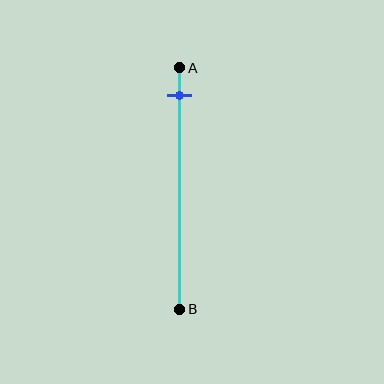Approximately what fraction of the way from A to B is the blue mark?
The blue mark is approximately 10% of the way from A to B.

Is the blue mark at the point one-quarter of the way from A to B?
No, the mark is at about 10% from A, not at the 25% one-quarter point.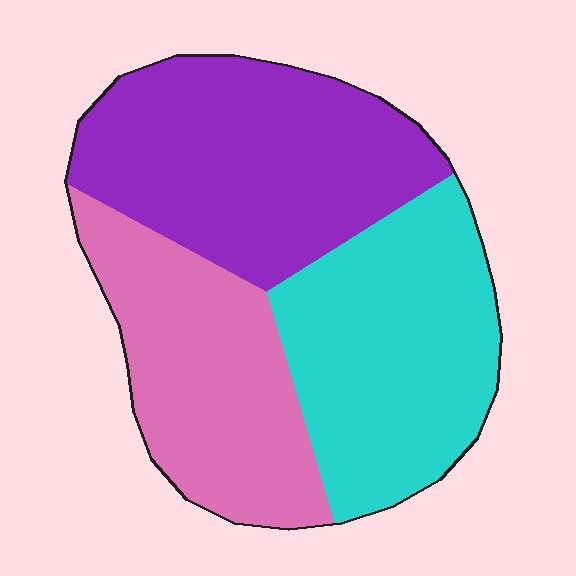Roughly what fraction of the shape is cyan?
Cyan takes up about one third (1/3) of the shape.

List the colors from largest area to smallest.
From largest to smallest: purple, cyan, pink.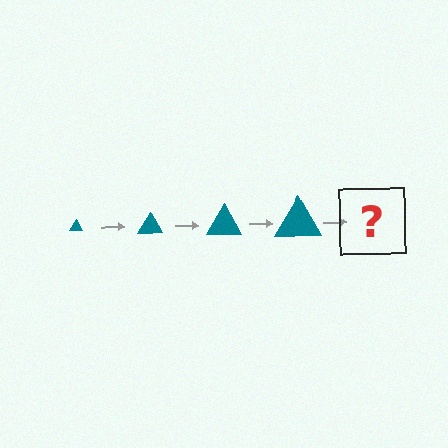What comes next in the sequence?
The next element should be a teal triangle, larger than the previous one.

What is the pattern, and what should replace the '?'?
The pattern is that the triangle gets progressively larger each step. The '?' should be a teal triangle, larger than the previous one.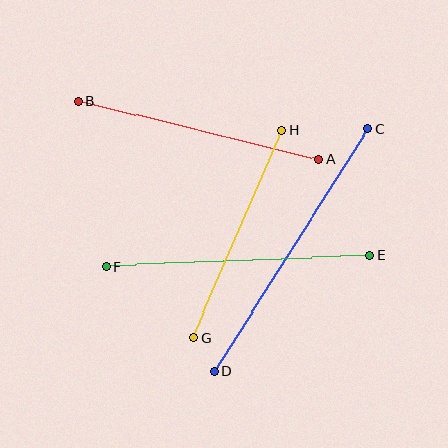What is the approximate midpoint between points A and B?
The midpoint is at approximately (198, 130) pixels.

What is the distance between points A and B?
The distance is approximately 247 pixels.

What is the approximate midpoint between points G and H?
The midpoint is at approximately (238, 234) pixels.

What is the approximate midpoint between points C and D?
The midpoint is at approximately (291, 250) pixels.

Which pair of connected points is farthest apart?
Points C and D are farthest apart.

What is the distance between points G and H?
The distance is approximately 226 pixels.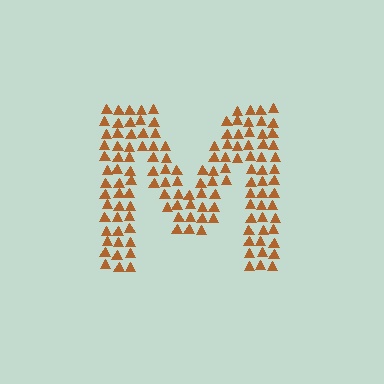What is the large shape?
The large shape is the letter M.